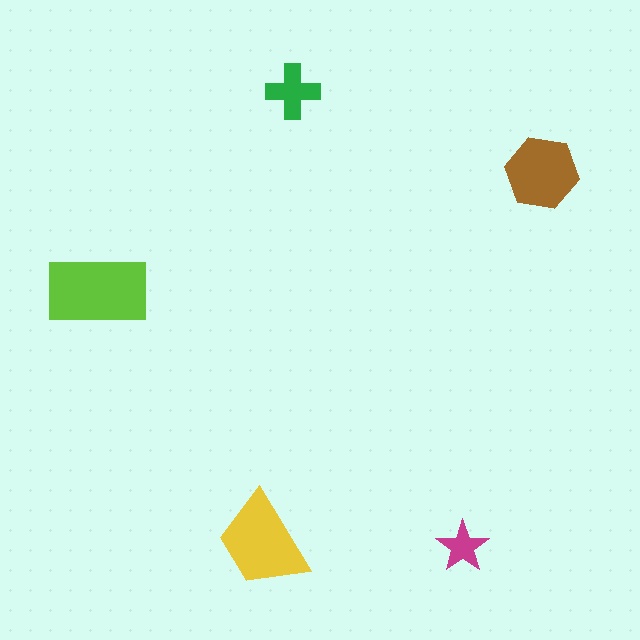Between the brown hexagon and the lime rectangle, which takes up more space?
The lime rectangle.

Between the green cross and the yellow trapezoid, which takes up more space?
The yellow trapezoid.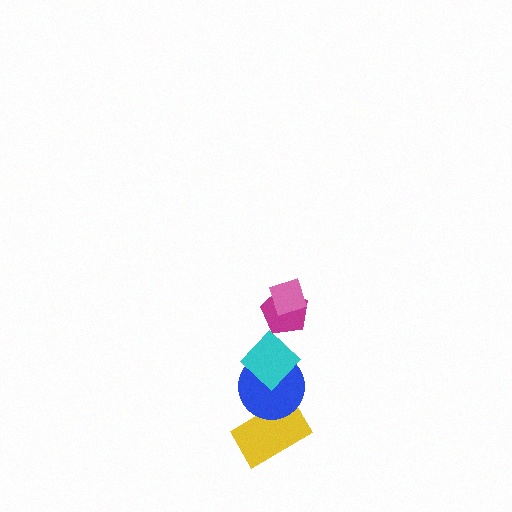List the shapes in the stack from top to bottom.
From top to bottom: the pink diamond, the magenta pentagon, the cyan diamond, the blue circle, the yellow rectangle.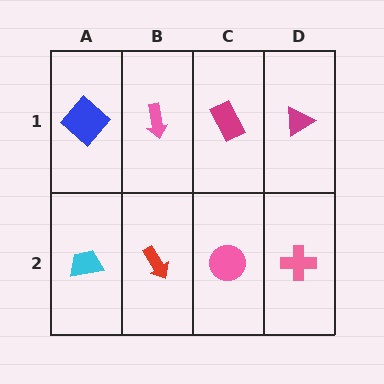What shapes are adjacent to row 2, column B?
A pink arrow (row 1, column B), a cyan trapezoid (row 2, column A), a pink circle (row 2, column C).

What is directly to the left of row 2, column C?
A red arrow.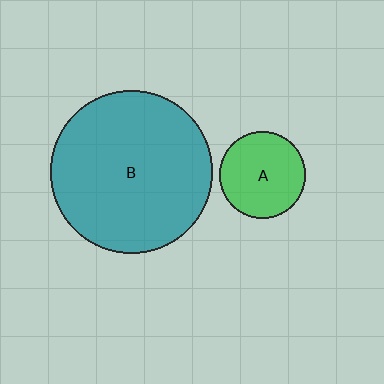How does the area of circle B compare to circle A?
Approximately 3.5 times.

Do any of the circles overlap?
No, none of the circles overlap.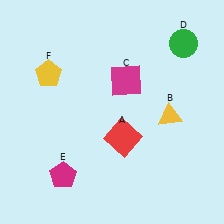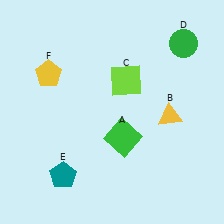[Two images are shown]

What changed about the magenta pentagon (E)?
In Image 1, E is magenta. In Image 2, it changed to teal.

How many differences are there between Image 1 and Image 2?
There are 3 differences between the two images.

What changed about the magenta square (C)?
In Image 1, C is magenta. In Image 2, it changed to lime.